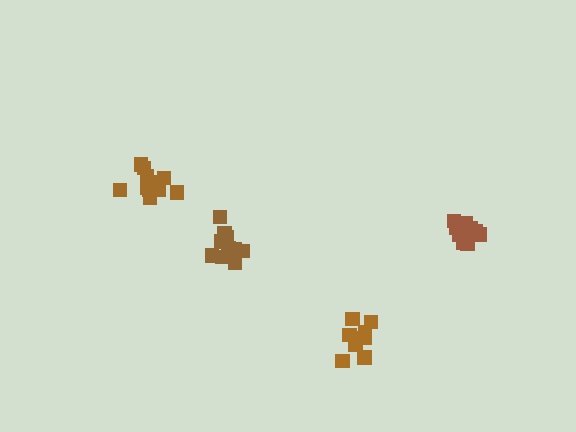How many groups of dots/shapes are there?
There are 4 groups.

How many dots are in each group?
Group 1: 9 dots, Group 2: 11 dots, Group 3: 11 dots, Group 4: 12 dots (43 total).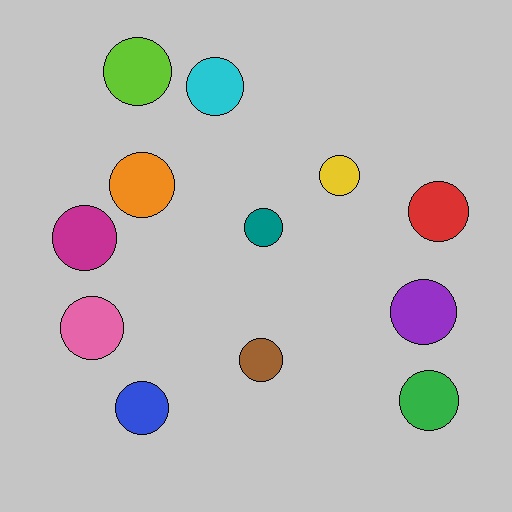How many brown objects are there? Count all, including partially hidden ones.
There is 1 brown object.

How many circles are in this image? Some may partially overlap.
There are 12 circles.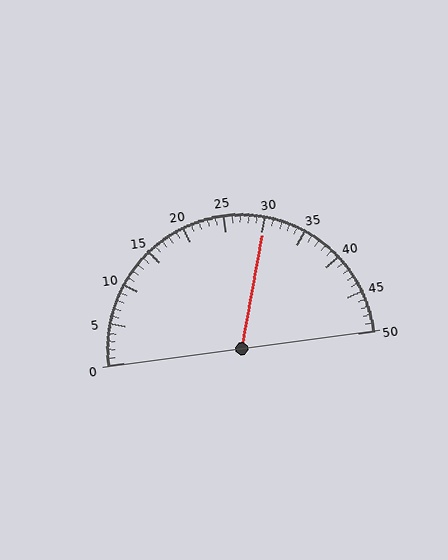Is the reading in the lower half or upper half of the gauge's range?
The reading is in the upper half of the range (0 to 50).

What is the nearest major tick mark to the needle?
The nearest major tick mark is 30.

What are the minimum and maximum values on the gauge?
The gauge ranges from 0 to 50.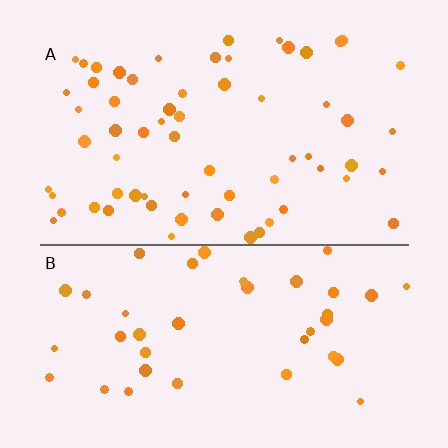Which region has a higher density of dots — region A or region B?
A (the top).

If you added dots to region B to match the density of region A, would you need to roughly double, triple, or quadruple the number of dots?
Approximately double.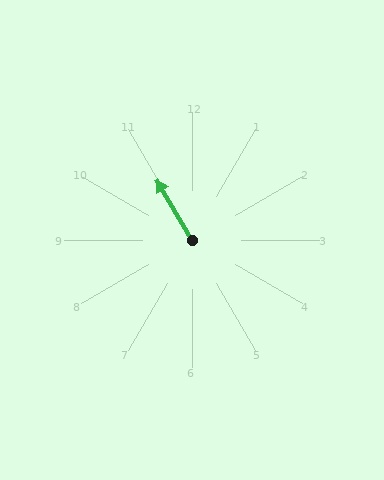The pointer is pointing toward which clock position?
Roughly 11 o'clock.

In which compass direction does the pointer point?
Northwest.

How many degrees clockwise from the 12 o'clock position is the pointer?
Approximately 330 degrees.